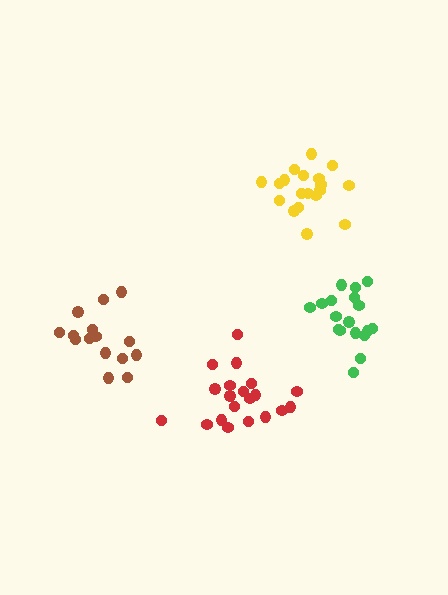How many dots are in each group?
Group 1: 19 dots, Group 2: 15 dots, Group 3: 20 dots, Group 4: 18 dots (72 total).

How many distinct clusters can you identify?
There are 4 distinct clusters.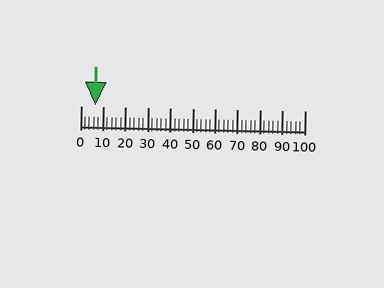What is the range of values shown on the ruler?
The ruler shows values from 0 to 100.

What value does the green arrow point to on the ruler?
The green arrow points to approximately 7.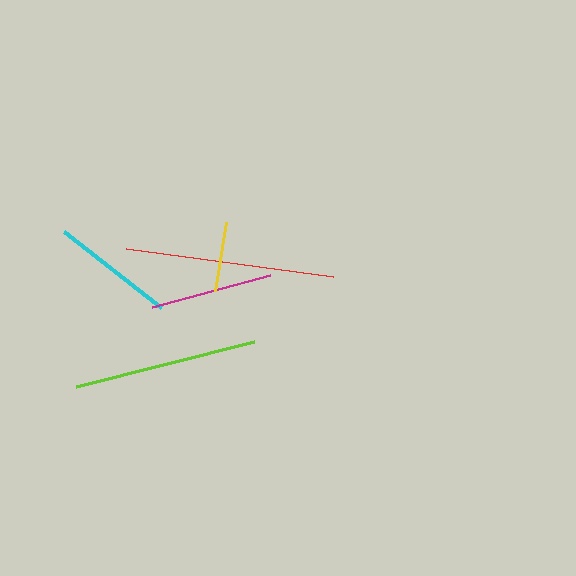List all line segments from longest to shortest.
From longest to shortest: red, lime, cyan, magenta, yellow.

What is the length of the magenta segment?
The magenta segment is approximately 122 pixels long.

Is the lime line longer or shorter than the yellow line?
The lime line is longer than the yellow line.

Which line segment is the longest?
The red line is the longest at approximately 209 pixels.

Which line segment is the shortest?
The yellow line is the shortest at approximately 70 pixels.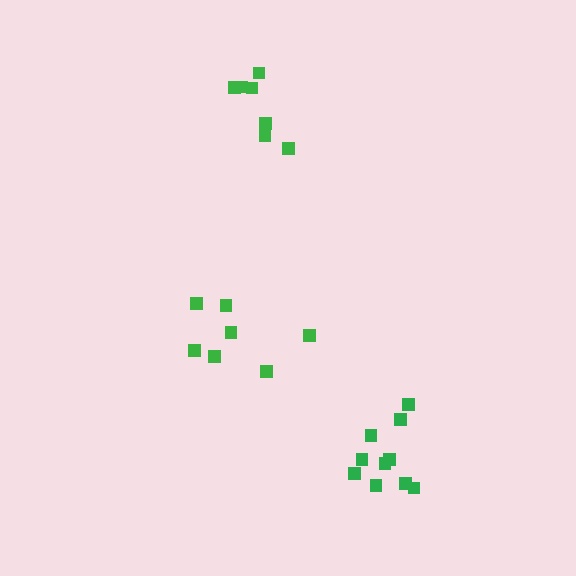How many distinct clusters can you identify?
There are 3 distinct clusters.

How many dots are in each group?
Group 1: 7 dots, Group 2: 10 dots, Group 3: 7 dots (24 total).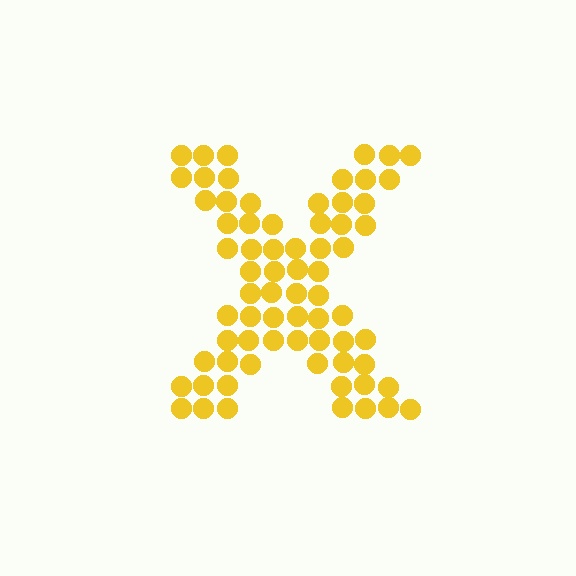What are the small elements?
The small elements are circles.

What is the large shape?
The large shape is the letter X.